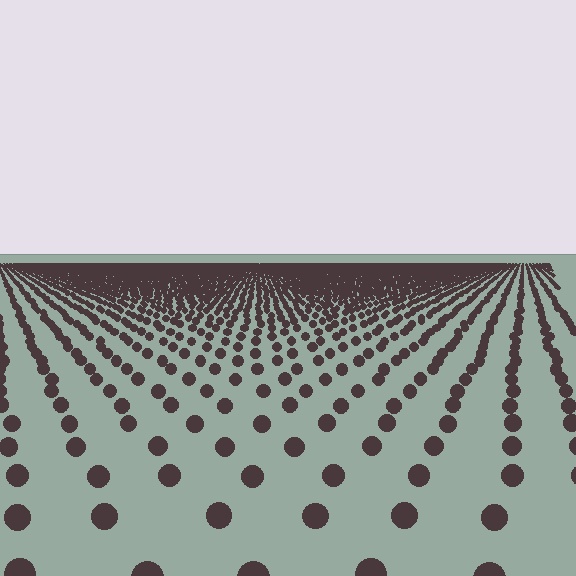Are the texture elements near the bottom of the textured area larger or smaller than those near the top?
Larger. Near the bottom, elements are closer to the viewer and appear at a bigger on-screen size.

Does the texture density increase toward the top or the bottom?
Density increases toward the top.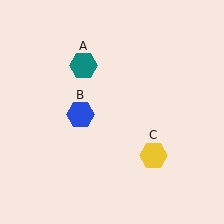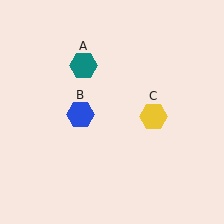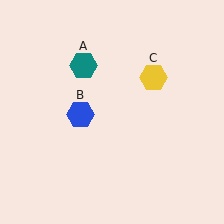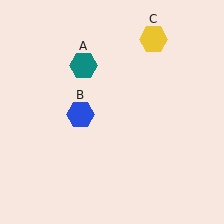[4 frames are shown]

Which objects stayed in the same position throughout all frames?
Teal hexagon (object A) and blue hexagon (object B) remained stationary.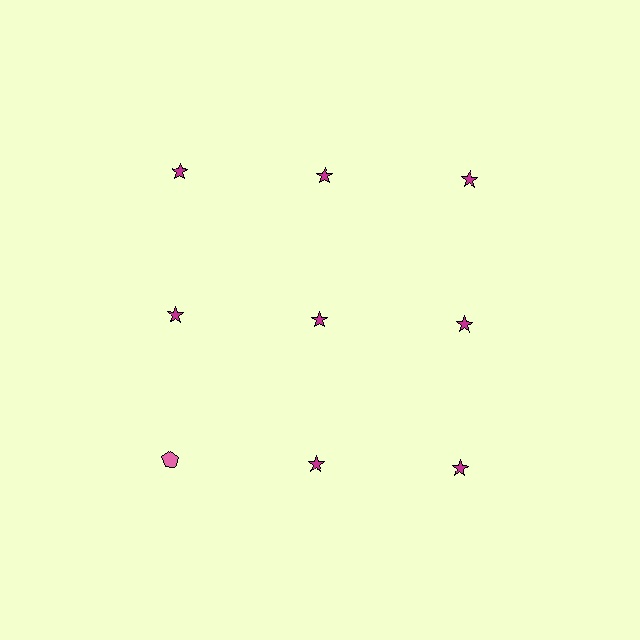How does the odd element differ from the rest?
It differs in both color (pink instead of magenta) and shape (pentagon instead of star).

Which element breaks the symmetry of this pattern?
The pink pentagon in the third row, leftmost column breaks the symmetry. All other shapes are magenta stars.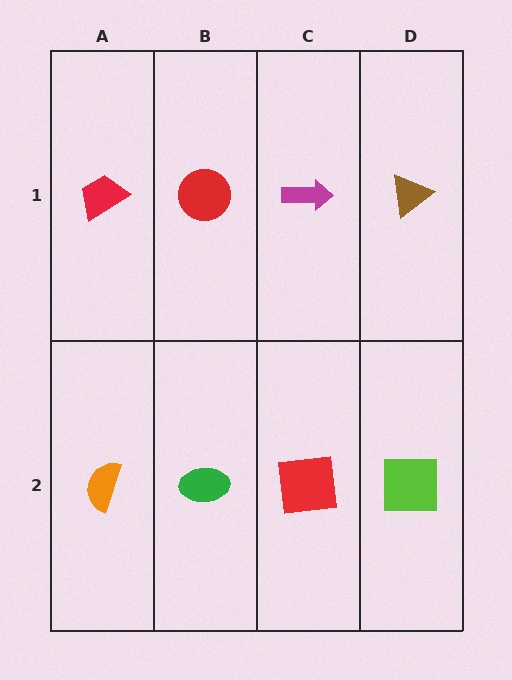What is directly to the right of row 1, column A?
A red circle.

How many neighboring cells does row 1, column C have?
3.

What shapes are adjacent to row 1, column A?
An orange semicircle (row 2, column A), a red circle (row 1, column B).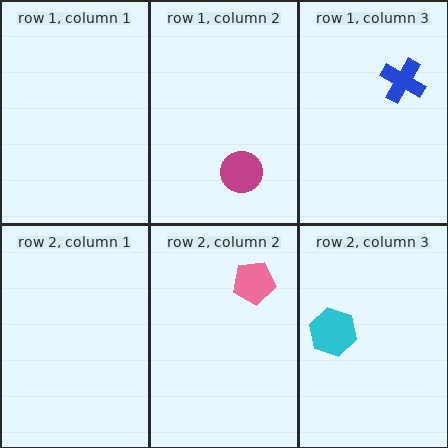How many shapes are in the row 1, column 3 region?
1.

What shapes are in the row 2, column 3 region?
The cyan hexagon.